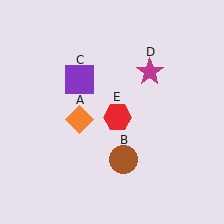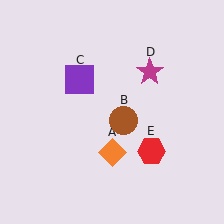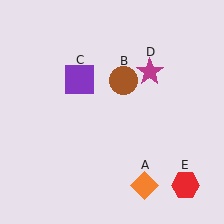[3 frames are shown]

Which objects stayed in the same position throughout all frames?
Purple square (object C) and magenta star (object D) remained stationary.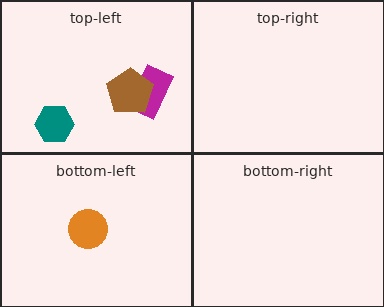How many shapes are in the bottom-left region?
1.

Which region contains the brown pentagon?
The top-left region.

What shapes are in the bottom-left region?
The orange circle.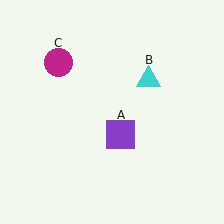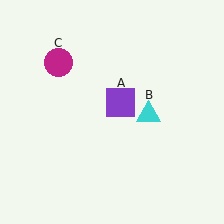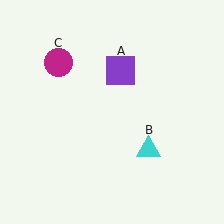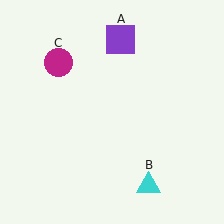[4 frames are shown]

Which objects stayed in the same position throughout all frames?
Magenta circle (object C) remained stationary.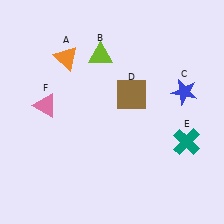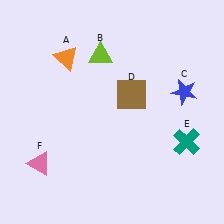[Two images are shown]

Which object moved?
The pink triangle (F) moved down.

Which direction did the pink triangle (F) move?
The pink triangle (F) moved down.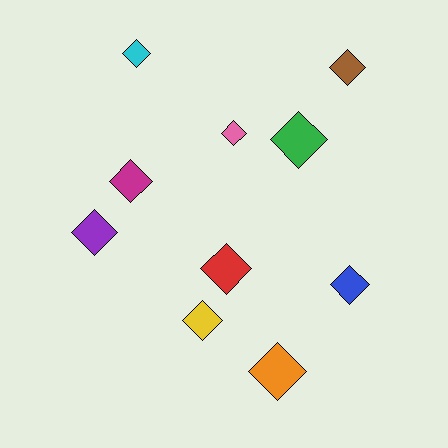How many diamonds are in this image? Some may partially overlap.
There are 10 diamonds.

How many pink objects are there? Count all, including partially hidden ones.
There is 1 pink object.